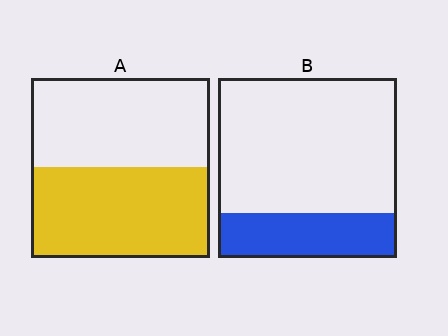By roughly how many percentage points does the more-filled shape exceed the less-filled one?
By roughly 25 percentage points (A over B).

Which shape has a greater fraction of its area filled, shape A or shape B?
Shape A.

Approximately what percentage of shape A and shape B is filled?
A is approximately 50% and B is approximately 25%.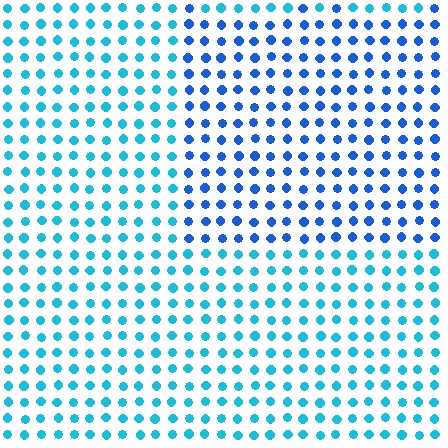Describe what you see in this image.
The image is filled with small cyan elements in a uniform arrangement. A rectangle-shaped region is visible where the elements are tinted to a slightly different hue, forming a subtle color boundary.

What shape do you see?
I see a rectangle.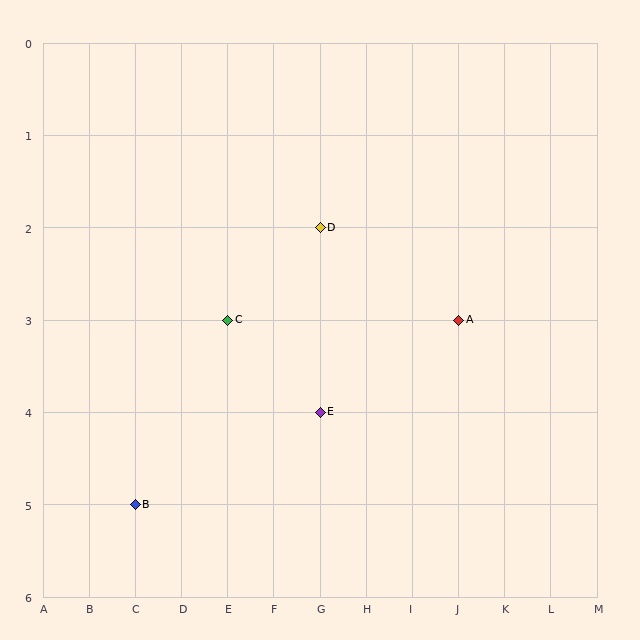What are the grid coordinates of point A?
Point A is at grid coordinates (J, 3).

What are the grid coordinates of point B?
Point B is at grid coordinates (C, 5).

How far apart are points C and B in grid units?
Points C and B are 2 columns and 2 rows apart (about 2.8 grid units diagonally).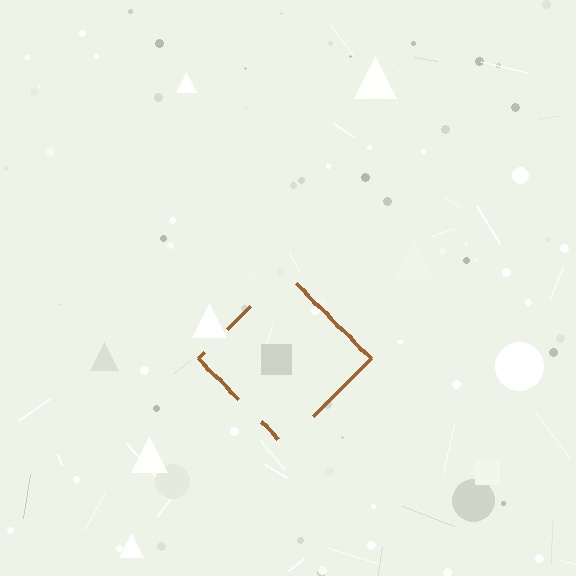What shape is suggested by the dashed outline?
The dashed outline suggests a diamond.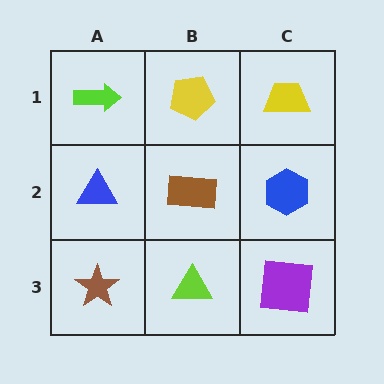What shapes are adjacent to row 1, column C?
A blue hexagon (row 2, column C), a yellow pentagon (row 1, column B).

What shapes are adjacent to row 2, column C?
A yellow trapezoid (row 1, column C), a purple square (row 3, column C), a brown rectangle (row 2, column B).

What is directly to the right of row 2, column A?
A brown rectangle.